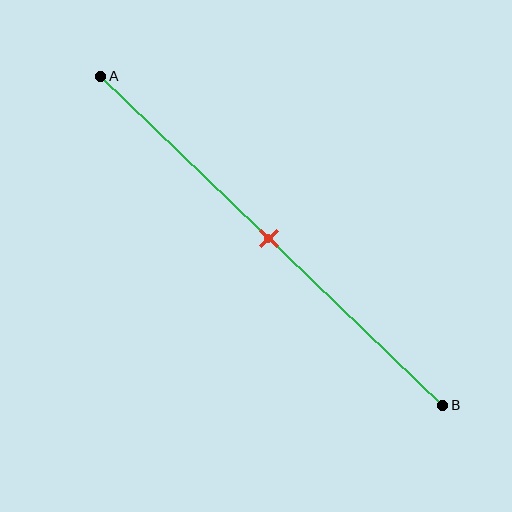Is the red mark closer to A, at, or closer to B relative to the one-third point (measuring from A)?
The red mark is closer to point B than the one-third point of segment AB.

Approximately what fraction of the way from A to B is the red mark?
The red mark is approximately 50% of the way from A to B.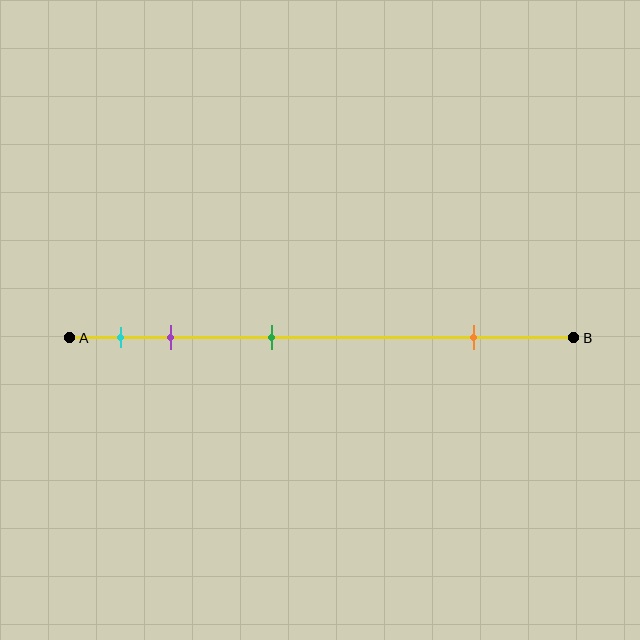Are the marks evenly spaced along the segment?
No, the marks are not evenly spaced.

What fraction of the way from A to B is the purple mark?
The purple mark is approximately 20% (0.2) of the way from A to B.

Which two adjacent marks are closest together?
The cyan and purple marks are the closest adjacent pair.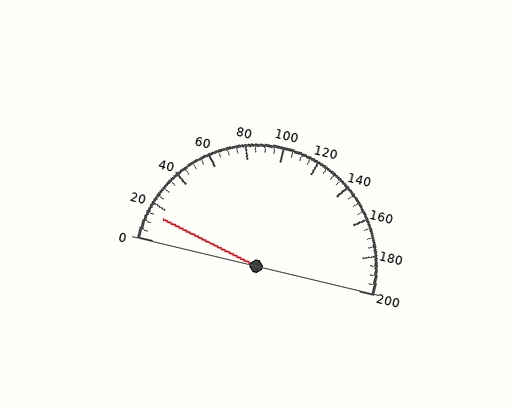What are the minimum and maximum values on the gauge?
The gauge ranges from 0 to 200.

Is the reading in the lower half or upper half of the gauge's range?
The reading is in the lower half of the range (0 to 200).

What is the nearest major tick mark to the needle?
The nearest major tick mark is 20.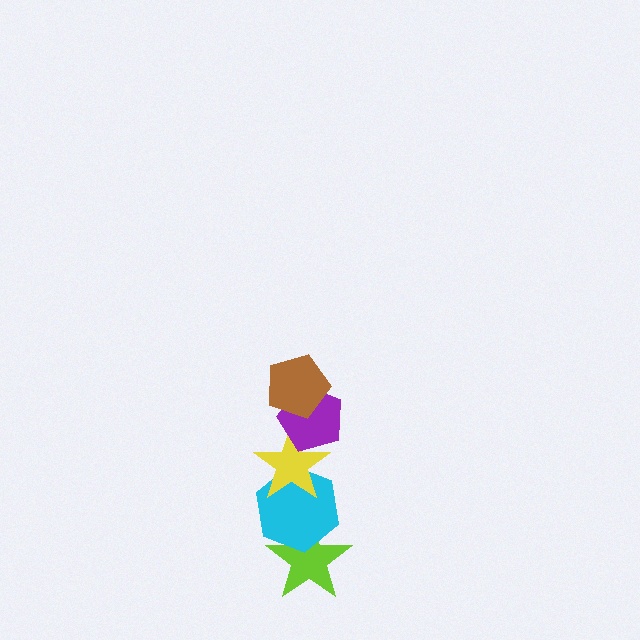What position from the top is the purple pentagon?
The purple pentagon is 2nd from the top.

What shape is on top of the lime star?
The cyan hexagon is on top of the lime star.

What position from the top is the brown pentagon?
The brown pentagon is 1st from the top.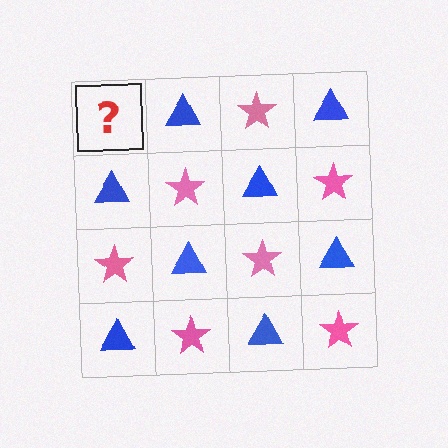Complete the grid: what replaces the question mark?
The question mark should be replaced with a pink star.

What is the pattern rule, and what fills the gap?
The rule is that it alternates pink star and blue triangle in a checkerboard pattern. The gap should be filled with a pink star.